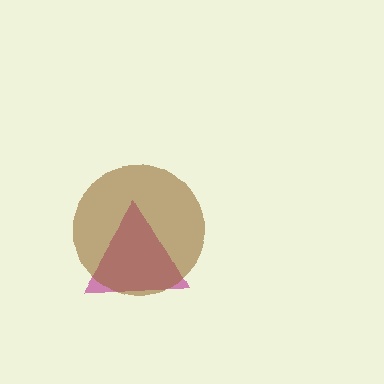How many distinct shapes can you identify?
There are 2 distinct shapes: a magenta triangle, a brown circle.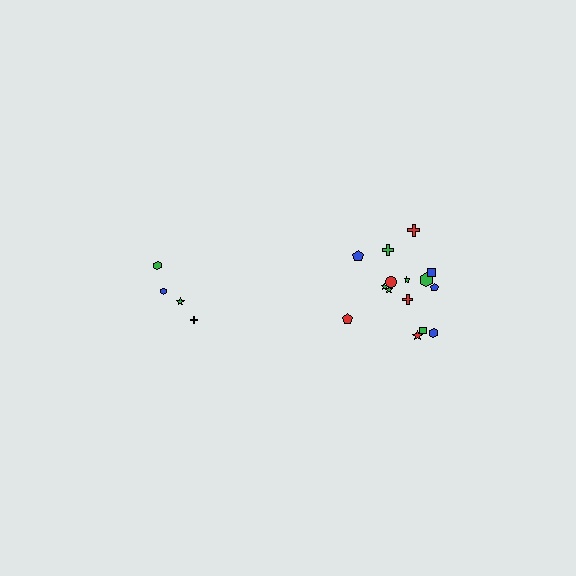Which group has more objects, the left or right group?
The right group.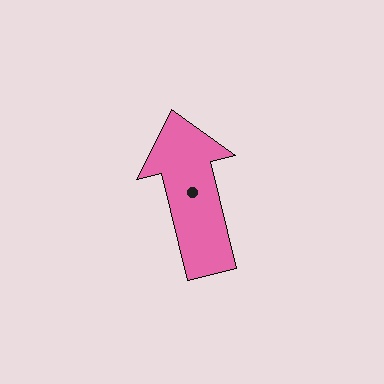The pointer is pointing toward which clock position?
Roughly 12 o'clock.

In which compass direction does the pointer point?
North.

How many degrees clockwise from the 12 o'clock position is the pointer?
Approximately 346 degrees.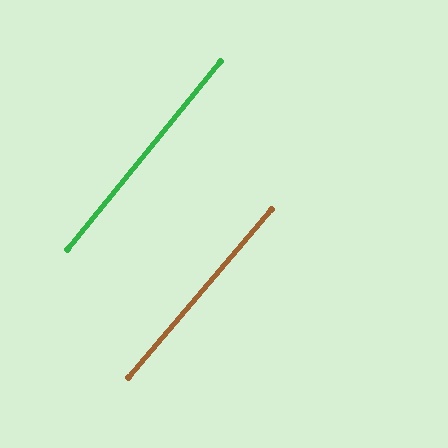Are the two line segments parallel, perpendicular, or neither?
Parallel — their directions differ by only 0.9°.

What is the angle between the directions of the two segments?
Approximately 1 degree.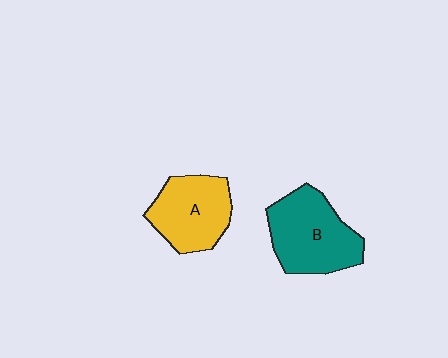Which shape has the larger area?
Shape B (teal).